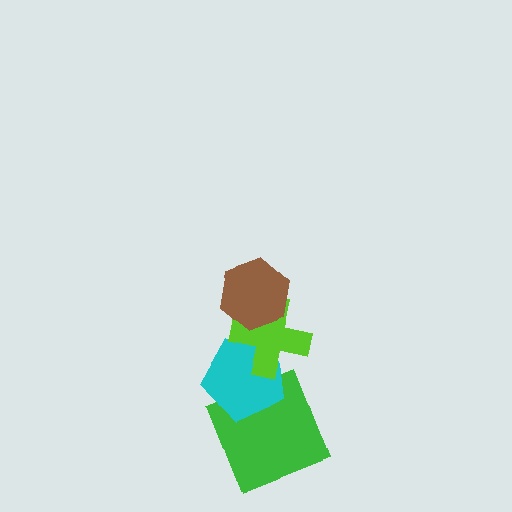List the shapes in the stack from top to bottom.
From top to bottom: the brown hexagon, the lime cross, the cyan pentagon, the green square.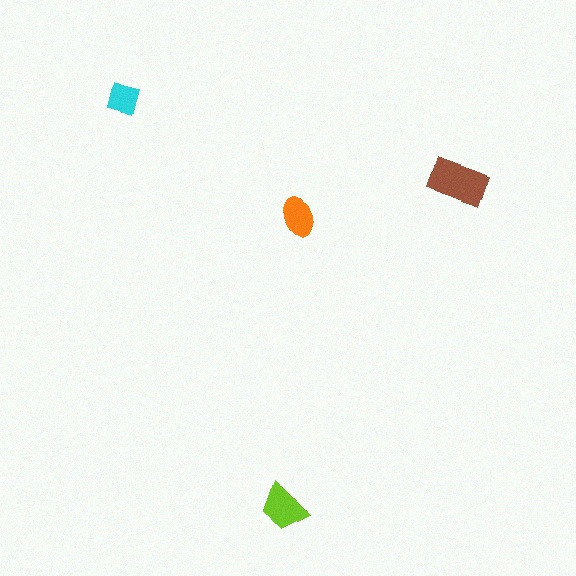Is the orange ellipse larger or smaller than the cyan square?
Larger.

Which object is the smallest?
The cyan square.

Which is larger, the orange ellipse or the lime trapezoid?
The lime trapezoid.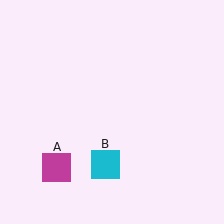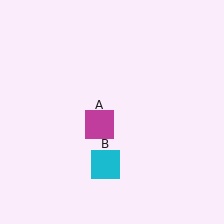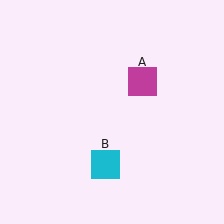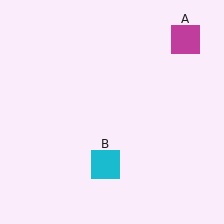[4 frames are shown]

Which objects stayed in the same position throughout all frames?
Cyan square (object B) remained stationary.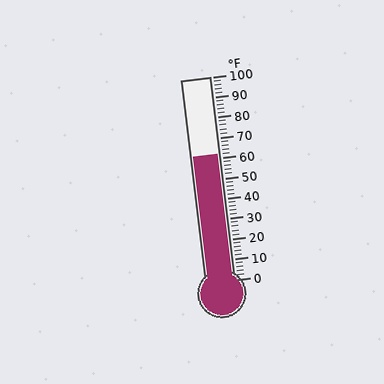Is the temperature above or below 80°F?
The temperature is below 80°F.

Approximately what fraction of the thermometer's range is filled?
The thermometer is filled to approximately 60% of its range.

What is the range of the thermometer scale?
The thermometer scale ranges from 0°F to 100°F.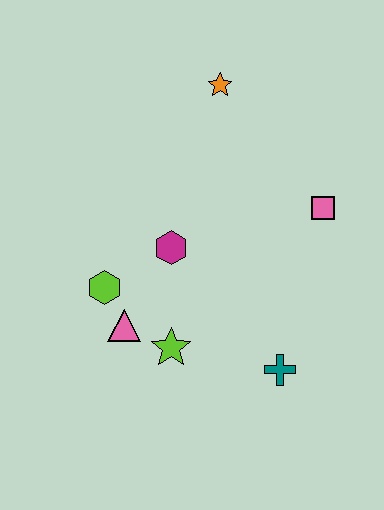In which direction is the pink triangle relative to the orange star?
The pink triangle is below the orange star.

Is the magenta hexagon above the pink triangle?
Yes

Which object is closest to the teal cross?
The lime star is closest to the teal cross.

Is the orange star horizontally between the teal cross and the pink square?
No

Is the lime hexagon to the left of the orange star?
Yes